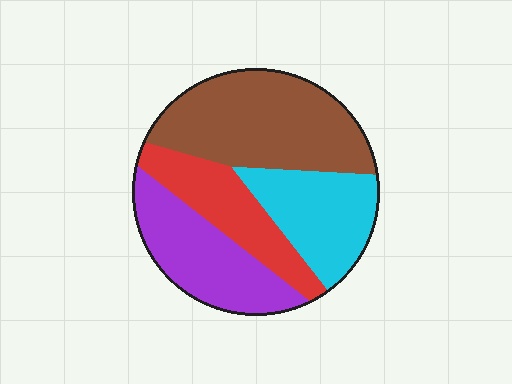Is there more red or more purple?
Purple.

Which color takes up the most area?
Brown, at roughly 35%.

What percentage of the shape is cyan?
Cyan takes up between a sixth and a third of the shape.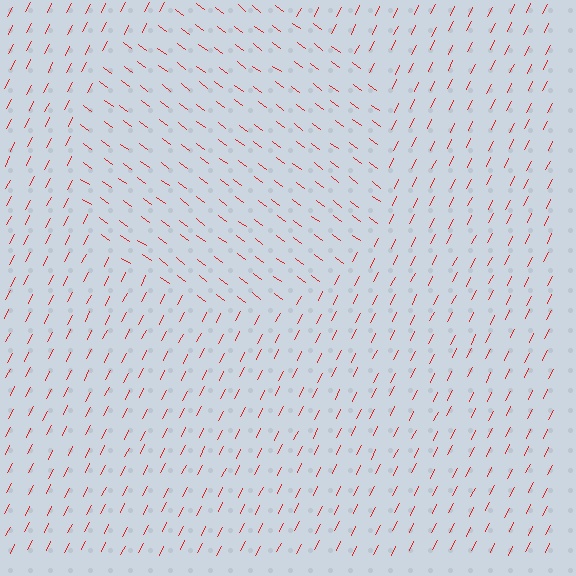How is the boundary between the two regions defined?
The boundary is defined purely by a change in line orientation (approximately 81 degrees difference). All lines are the same color and thickness.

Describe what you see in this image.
The image is filled with small red line segments. A circle region in the image has lines oriented differently from the surrounding lines, creating a visible texture boundary.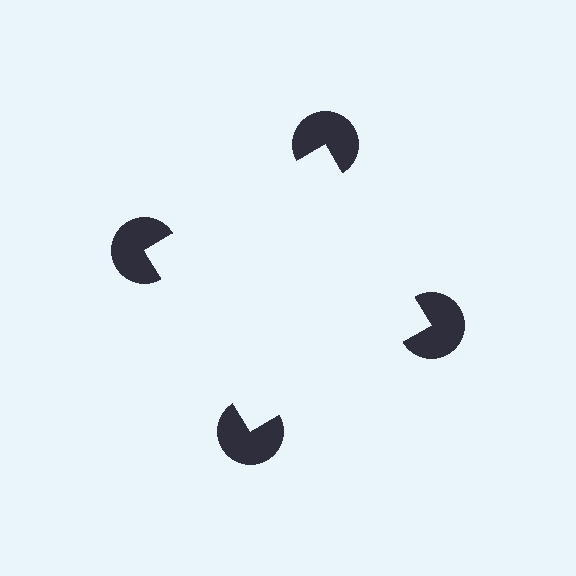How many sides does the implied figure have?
4 sides.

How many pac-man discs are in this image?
There are 4 — one at each vertex of the illusory square.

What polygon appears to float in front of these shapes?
An illusory square — its edges are inferred from the aligned wedge cuts in the pac-man discs, not physically drawn.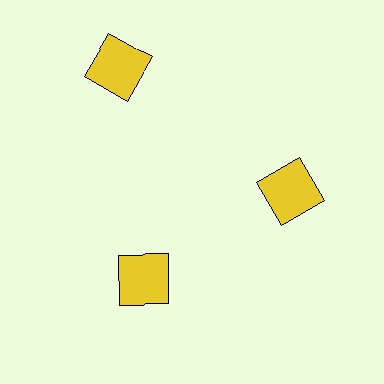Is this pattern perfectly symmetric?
No. The 3 yellow squares are arranged in a ring, but one element near the 11 o'clock position is pushed outward from the center, breaking the 3-fold rotational symmetry.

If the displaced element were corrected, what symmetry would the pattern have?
It would have 3-fold rotational symmetry — the pattern would map onto itself every 120 degrees.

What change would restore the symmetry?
The symmetry would be restored by moving it inward, back onto the ring so that all 3 squares sit at equal angles and equal distance from the center.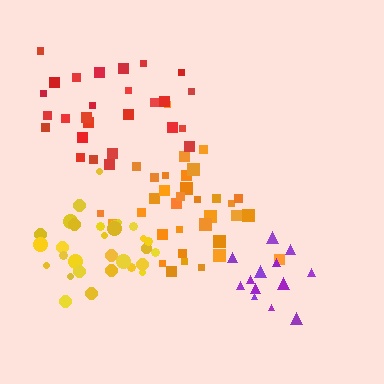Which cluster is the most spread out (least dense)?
Red.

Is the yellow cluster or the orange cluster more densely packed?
Yellow.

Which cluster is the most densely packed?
Yellow.